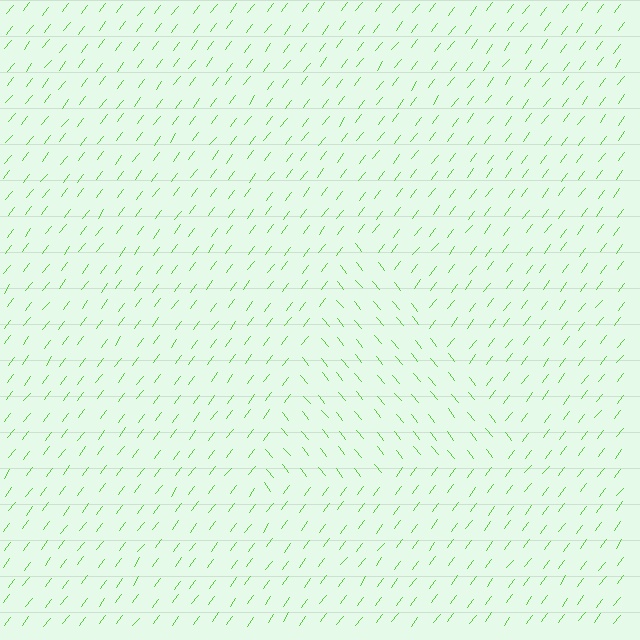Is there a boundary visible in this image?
Yes, there is a texture boundary formed by a change in line orientation.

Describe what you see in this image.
The image is filled with small lime line segments. A triangle region in the image has lines oriented differently from the surrounding lines, creating a visible texture boundary.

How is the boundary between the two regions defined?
The boundary is defined purely by a change in line orientation (approximately 75 degrees difference). All lines are the same color and thickness.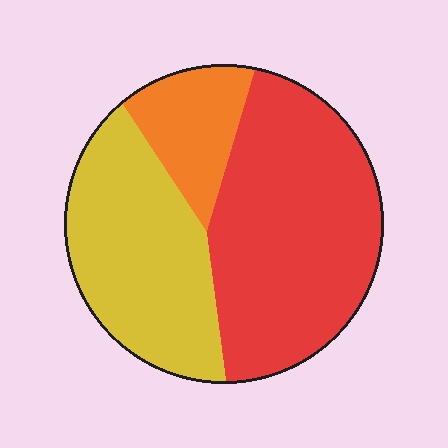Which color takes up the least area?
Orange, at roughly 15%.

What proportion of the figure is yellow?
Yellow takes up between a third and a half of the figure.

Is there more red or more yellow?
Red.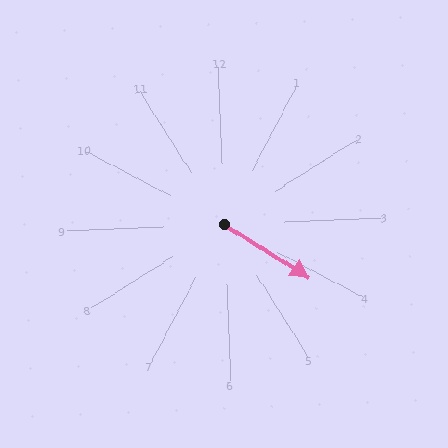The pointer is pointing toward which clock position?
Roughly 4 o'clock.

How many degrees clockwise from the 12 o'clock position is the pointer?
Approximately 124 degrees.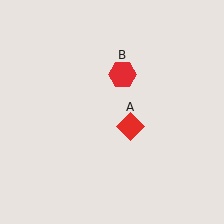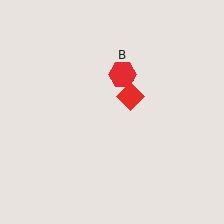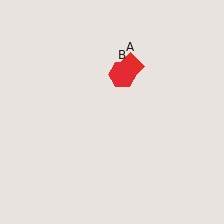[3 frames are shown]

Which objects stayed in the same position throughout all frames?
Red hexagon (object B) remained stationary.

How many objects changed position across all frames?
1 object changed position: red diamond (object A).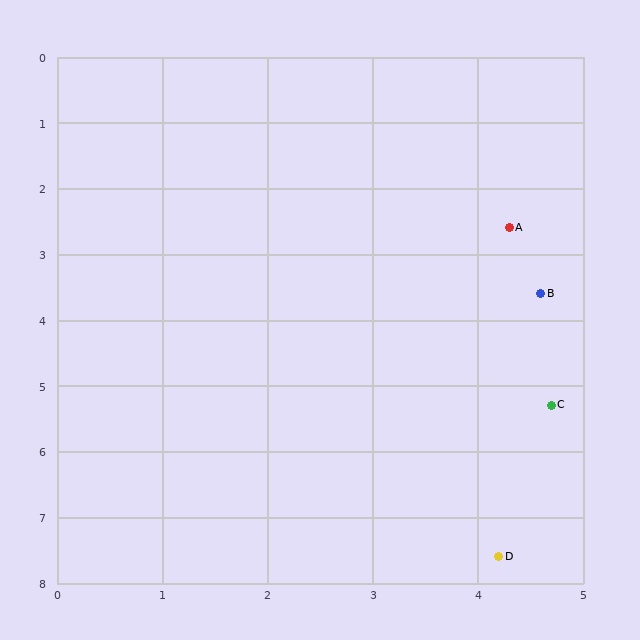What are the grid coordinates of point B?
Point B is at approximately (4.6, 3.6).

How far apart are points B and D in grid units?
Points B and D are about 4.0 grid units apart.